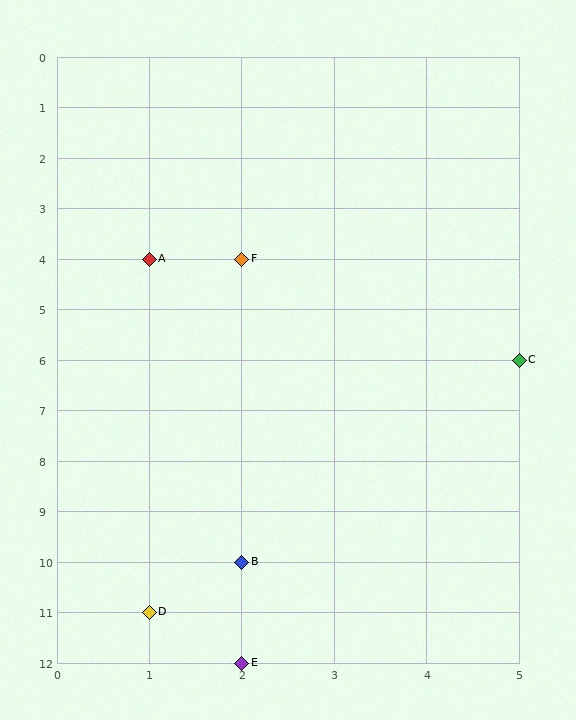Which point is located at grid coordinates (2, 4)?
Point F is at (2, 4).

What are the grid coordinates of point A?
Point A is at grid coordinates (1, 4).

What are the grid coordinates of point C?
Point C is at grid coordinates (5, 6).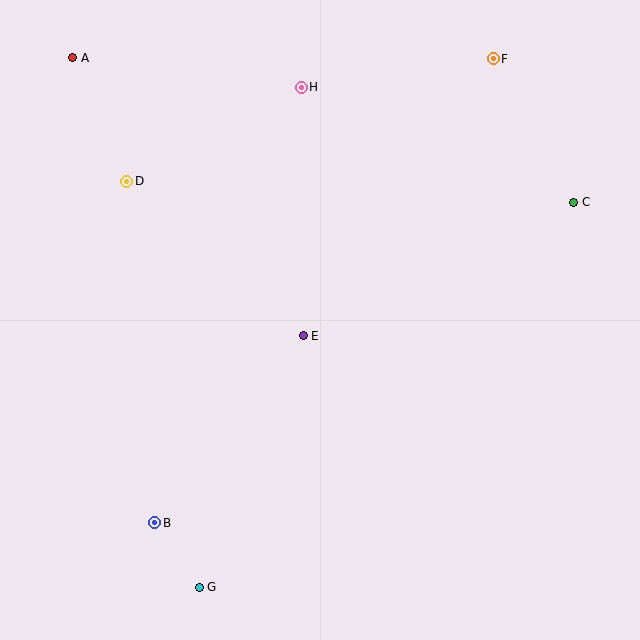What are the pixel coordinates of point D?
Point D is at (127, 181).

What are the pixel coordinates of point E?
Point E is at (303, 336).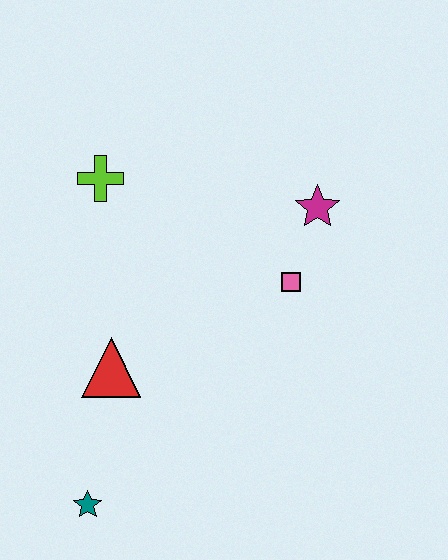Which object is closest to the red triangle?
The teal star is closest to the red triangle.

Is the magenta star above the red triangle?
Yes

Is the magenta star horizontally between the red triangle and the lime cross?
No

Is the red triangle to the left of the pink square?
Yes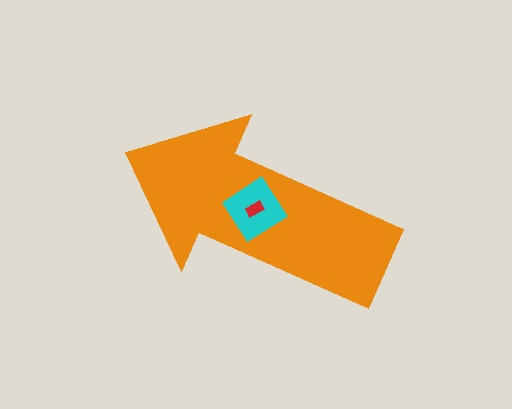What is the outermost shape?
The orange arrow.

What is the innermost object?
The red rectangle.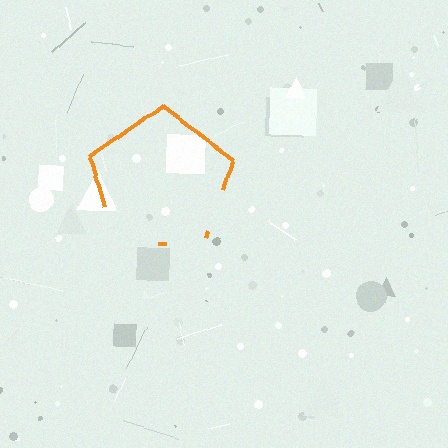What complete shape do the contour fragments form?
The contour fragments form a pentagon.